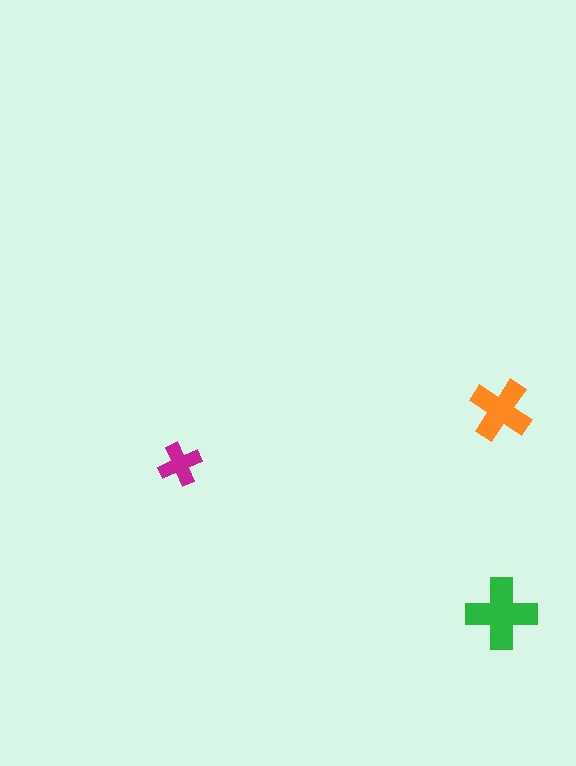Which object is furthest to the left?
The magenta cross is leftmost.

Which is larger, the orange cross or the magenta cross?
The orange one.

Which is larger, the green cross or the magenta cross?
The green one.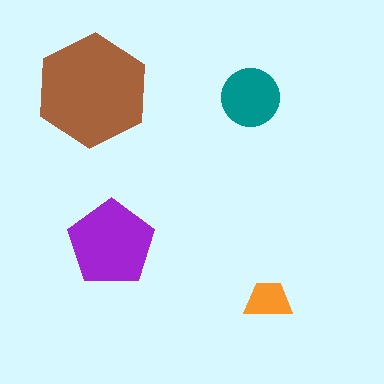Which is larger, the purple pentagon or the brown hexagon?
The brown hexagon.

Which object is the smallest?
The orange trapezoid.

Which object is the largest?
The brown hexagon.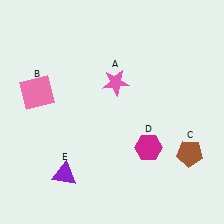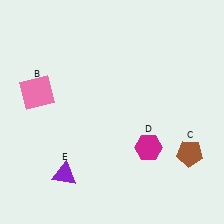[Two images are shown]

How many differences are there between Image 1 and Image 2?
There is 1 difference between the two images.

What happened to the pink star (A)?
The pink star (A) was removed in Image 2. It was in the top-right area of Image 1.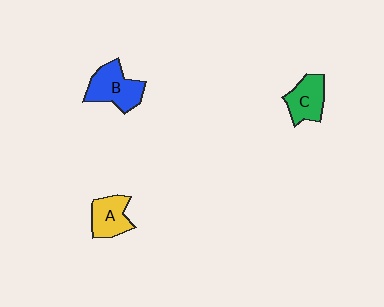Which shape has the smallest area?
Shape A (yellow).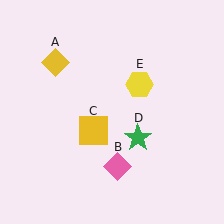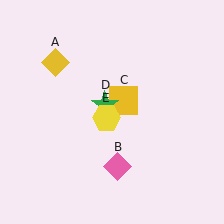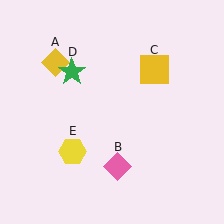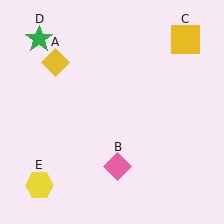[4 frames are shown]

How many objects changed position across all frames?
3 objects changed position: yellow square (object C), green star (object D), yellow hexagon (object E).